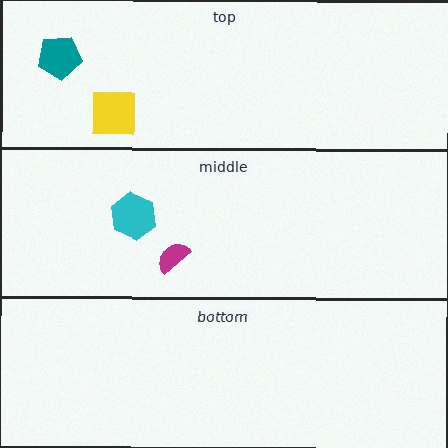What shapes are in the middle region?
The magenta semicircle, the cyan hexagon.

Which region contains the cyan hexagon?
The middle region.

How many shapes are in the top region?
2.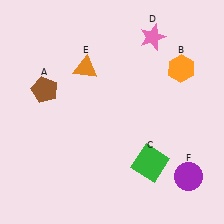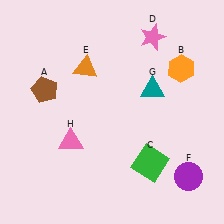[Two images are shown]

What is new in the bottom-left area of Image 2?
A pink triangle (H) was added in the bottom-left area of Image 2.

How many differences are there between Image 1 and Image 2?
There are 2 differences between the two images.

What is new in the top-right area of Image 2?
A teal triangle (G) was added in the top-right area of Image 2.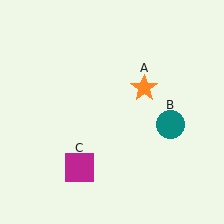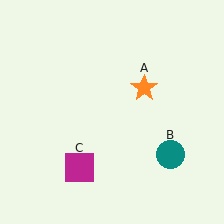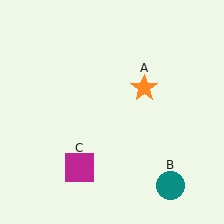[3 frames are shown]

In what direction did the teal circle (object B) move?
The teal circle (object B) moved down.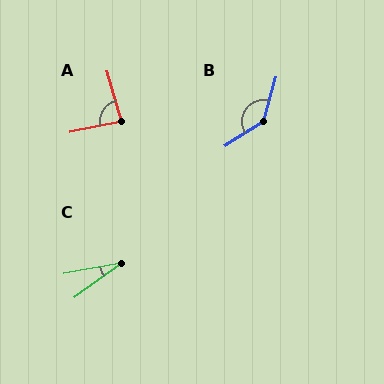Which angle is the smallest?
C, at approximately 25 degrees.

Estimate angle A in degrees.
Approximately 86 degrees.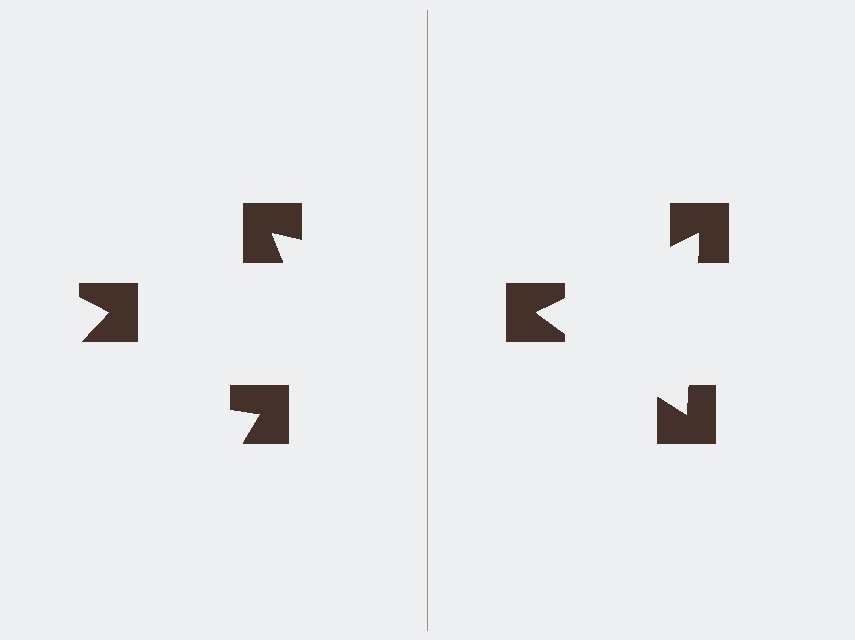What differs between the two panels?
The notched squares are positioned identically on both sides; only the wedge orientations differ. On the right they align to a triangle; on the left they are misaligned.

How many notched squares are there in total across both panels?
6 — 3 on each side.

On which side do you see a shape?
An illusory triangle appears on the right side. On the left side the wedge cuts are rotated, so no coherent shape forms.